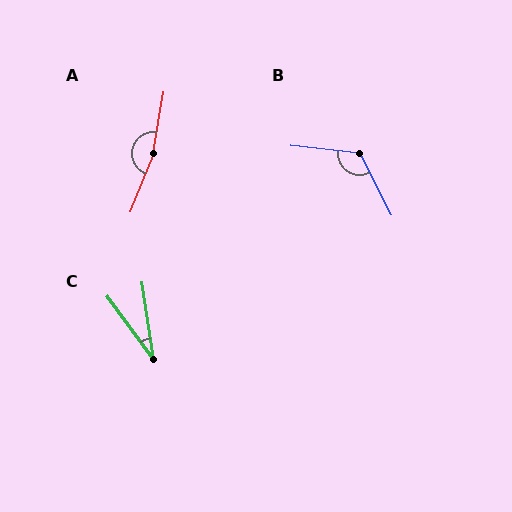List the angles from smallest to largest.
C (28°), B (124°), A (168°).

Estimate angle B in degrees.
Approximately 124 degrees.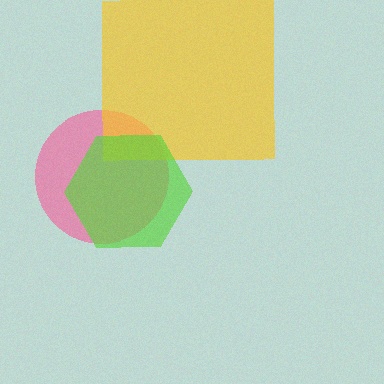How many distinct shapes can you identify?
There are 3 distinct shapes: a pink circle, a yellow square, a lime hexagon.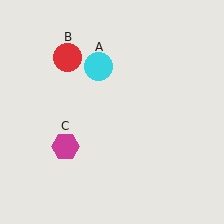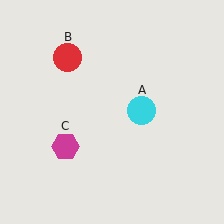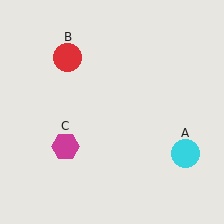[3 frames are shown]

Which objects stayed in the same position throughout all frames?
Red circle (object B) and magenta hexagon (object C) remained stationary.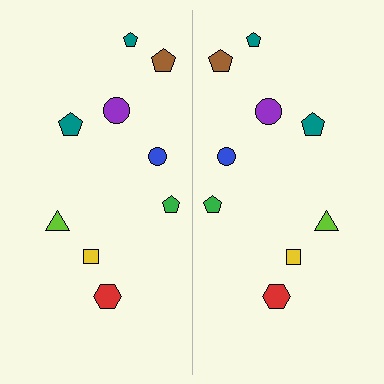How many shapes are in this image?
There are 18 shapes in this image.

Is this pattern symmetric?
Yes, this pattern has bilateral (reflection) symmetry.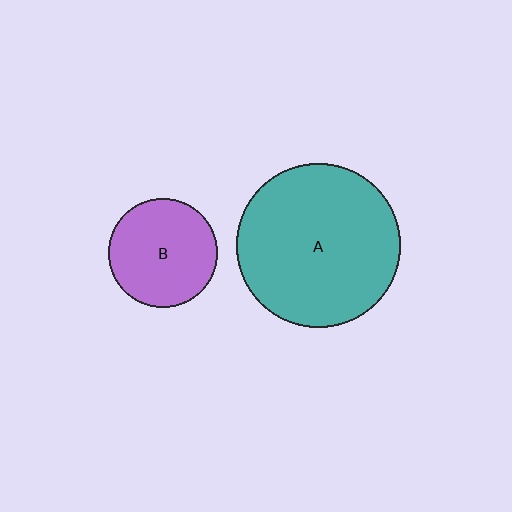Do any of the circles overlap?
No, none of the circles overlap.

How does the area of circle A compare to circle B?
Approximately 2.3 times.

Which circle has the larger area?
Circle A (teal).